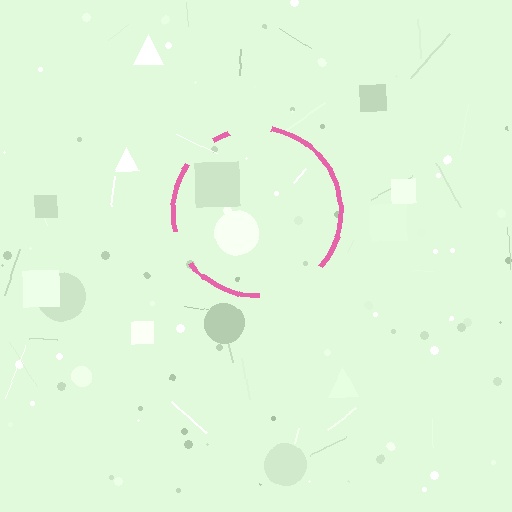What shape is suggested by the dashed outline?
The dashed outline suggests a circle.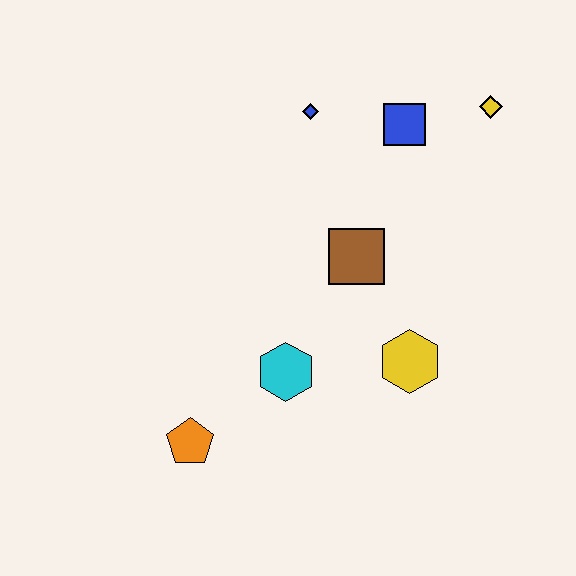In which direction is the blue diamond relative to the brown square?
The blue diamond is above the brown square.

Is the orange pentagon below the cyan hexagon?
Yes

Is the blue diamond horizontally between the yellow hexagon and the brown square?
No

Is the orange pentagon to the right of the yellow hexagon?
No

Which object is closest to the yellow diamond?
The blue square is closest to the yellow diamond.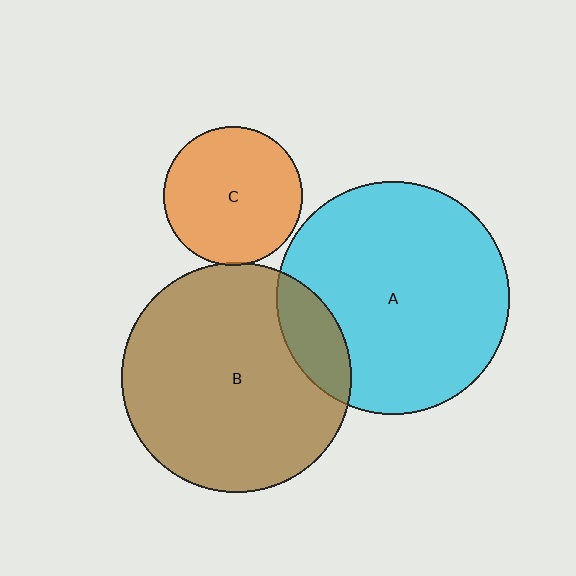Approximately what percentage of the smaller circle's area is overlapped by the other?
Approximately 15%.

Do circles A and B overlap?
Yes.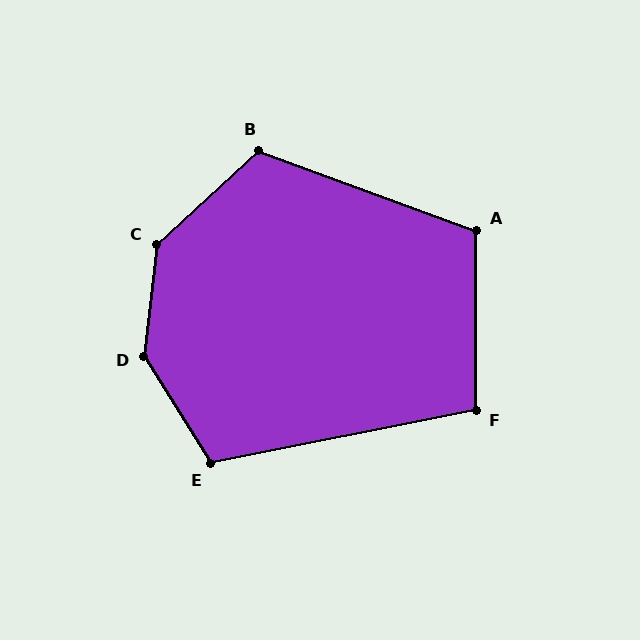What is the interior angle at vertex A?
Approximately 110 degrees (obtuse).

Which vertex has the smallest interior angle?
F, at approximately 101 degrees.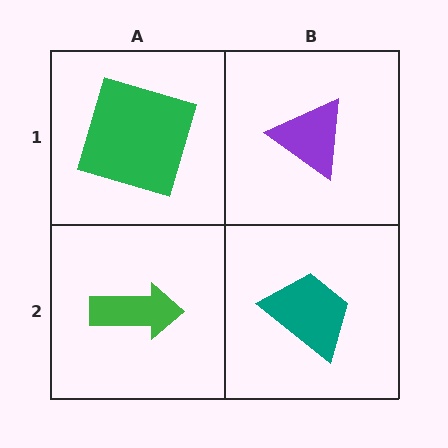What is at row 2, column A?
A green arrow.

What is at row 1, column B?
A purple triangle.